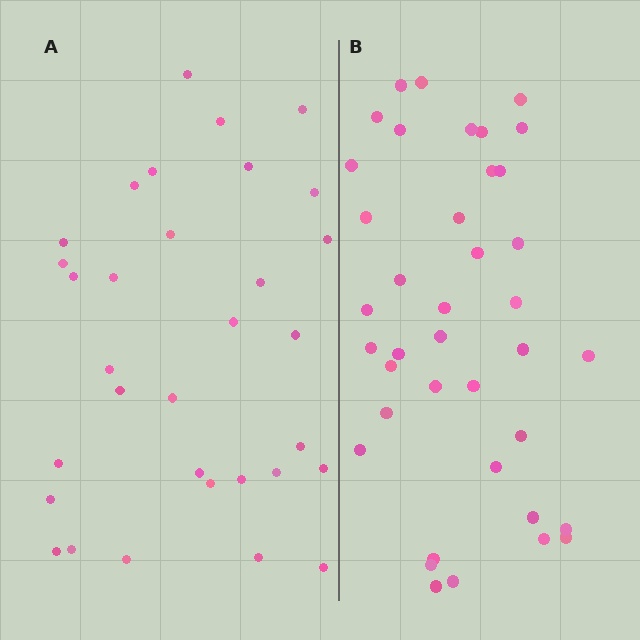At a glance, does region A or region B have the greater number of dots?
Region B (the right region) has more dots.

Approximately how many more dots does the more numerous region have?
Region B has roughly 8 or so more dots than region A.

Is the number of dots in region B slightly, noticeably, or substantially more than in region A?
Region B has only slightly more — the two regions are fairly close. The ratio is roughly 1.2 to 1.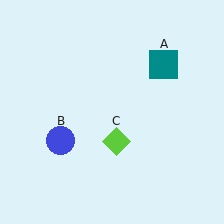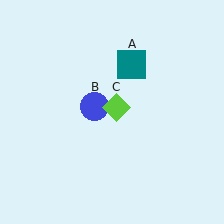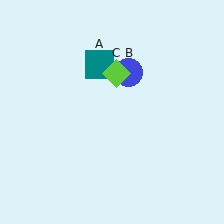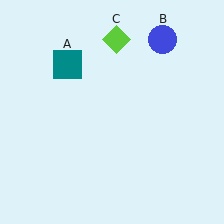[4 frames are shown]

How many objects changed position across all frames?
3 objects changed position: teal square (object A), blue circle (object B), lime diamond (object C).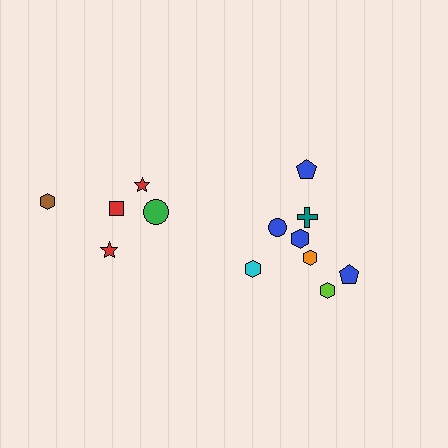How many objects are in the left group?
There are 5 objects.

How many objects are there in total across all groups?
There are 13 objects.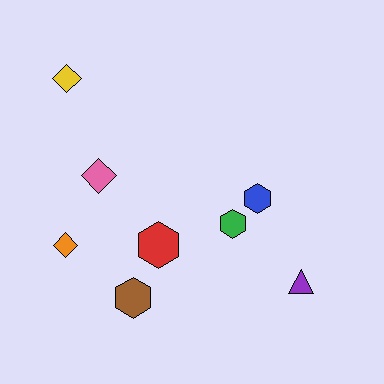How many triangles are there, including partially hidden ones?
There is 1 triangle.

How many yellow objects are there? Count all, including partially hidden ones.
There is 1 yellow object.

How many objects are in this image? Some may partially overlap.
There are 8 objects.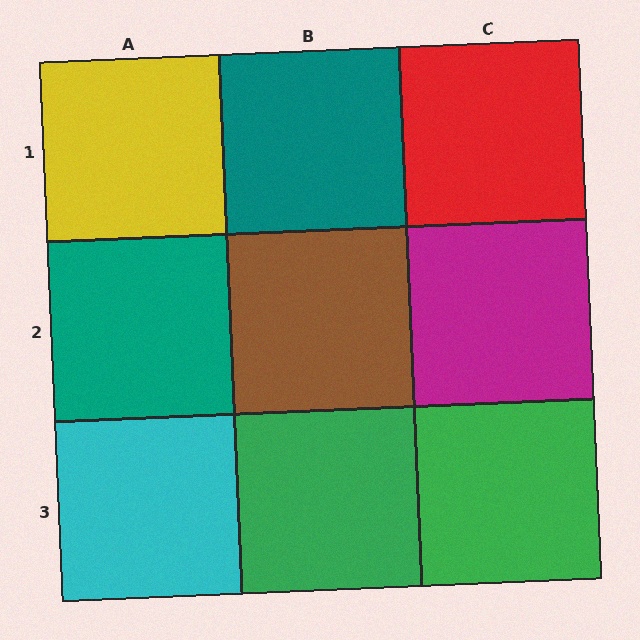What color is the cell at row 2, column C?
Magenta.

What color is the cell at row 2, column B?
Brown.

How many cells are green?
2 cells are green.